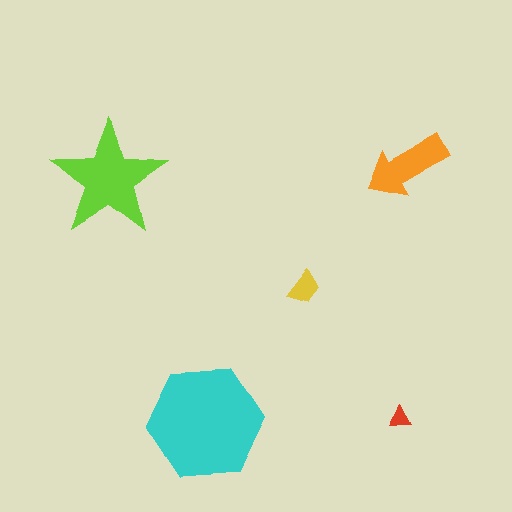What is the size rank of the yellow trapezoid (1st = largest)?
4th.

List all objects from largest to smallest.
The cyan hexagon, the lime star, the orange arrow, the yellow trapezoid, the red triangle.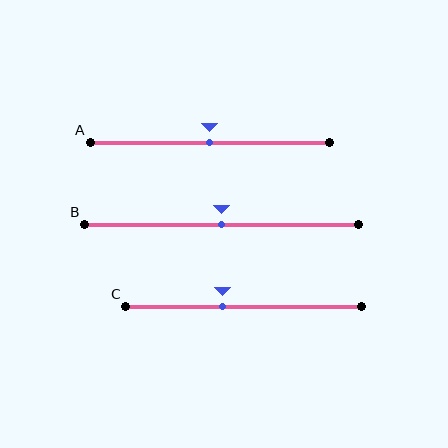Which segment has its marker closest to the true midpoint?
Segment A has its marker closest to the true midpoint.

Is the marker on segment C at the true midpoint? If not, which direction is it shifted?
No, the marker on segment C is shifted to the left by about 9% of the segment length.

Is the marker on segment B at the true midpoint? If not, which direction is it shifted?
Yes, the marker on segment B is at the true midpoint.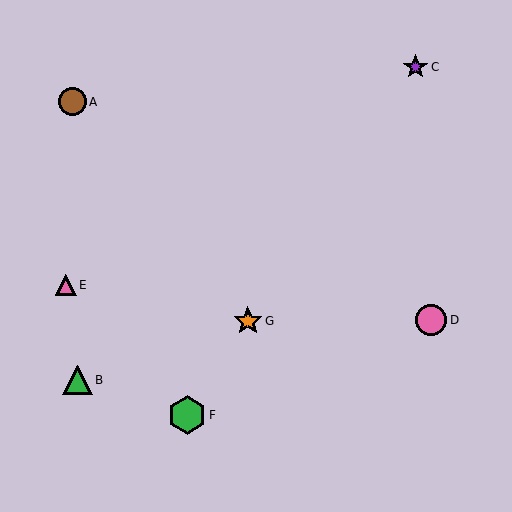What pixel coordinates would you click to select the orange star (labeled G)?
Click at (248, 321) to select the orange star G.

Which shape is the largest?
The green hexagon (labeled F) is the largest.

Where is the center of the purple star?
The center of the purple star is at (415, 67).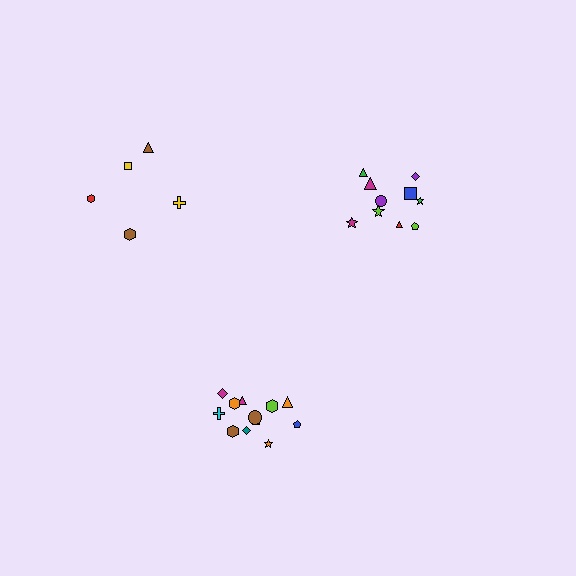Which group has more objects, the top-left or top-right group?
The top-right group.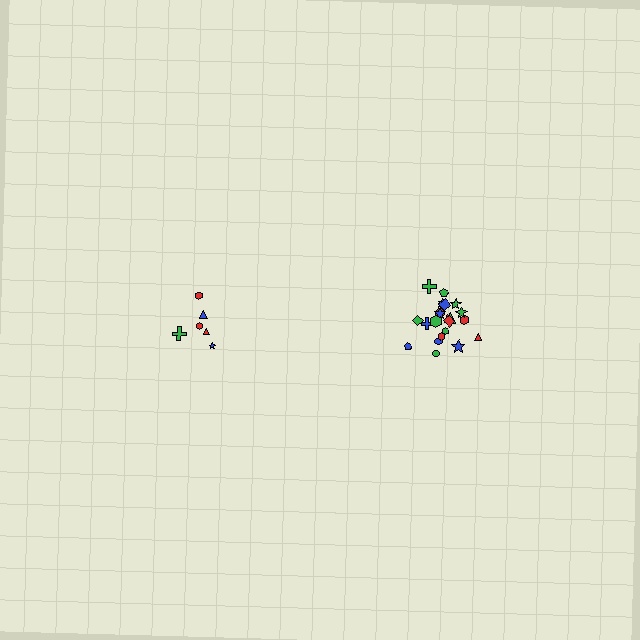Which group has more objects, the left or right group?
The right group.